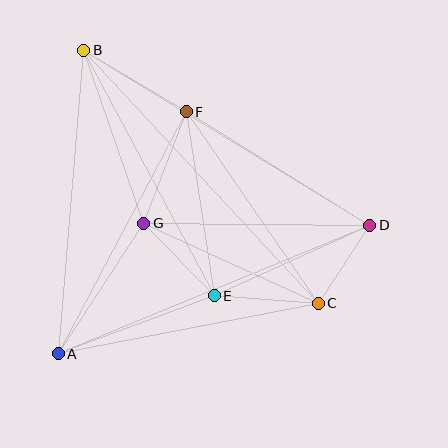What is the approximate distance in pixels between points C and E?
The distance between C and E is approximately 104 pixels.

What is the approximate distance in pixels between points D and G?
The distance between D and G is approximately 226 pixels.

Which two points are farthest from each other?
Points B and C are farthest from each other.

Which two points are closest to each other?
Points C and D are closest to each other.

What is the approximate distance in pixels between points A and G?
The distance between A and G is approximately 156 pixels.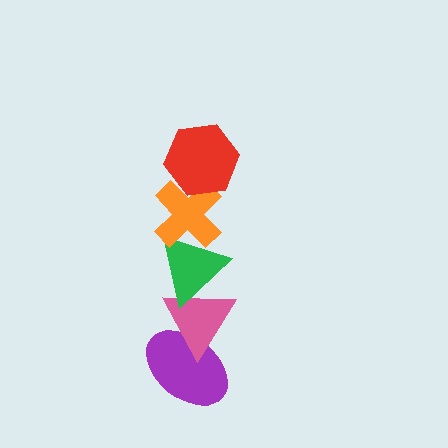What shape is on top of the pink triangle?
The green triangle is on top of the pink triangle.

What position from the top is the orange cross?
The orange cross is 2nd from the top.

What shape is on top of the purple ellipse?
The pink triangle is on top of the purple ellipse.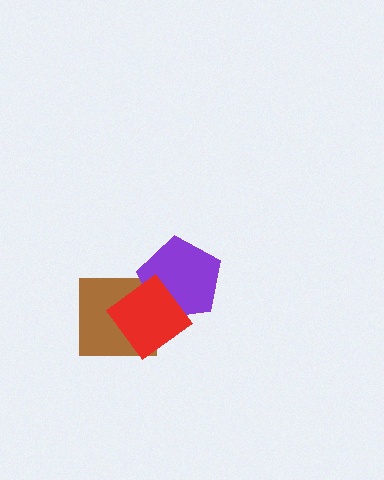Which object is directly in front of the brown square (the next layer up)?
The purple pentagon is directly in front of the brown square.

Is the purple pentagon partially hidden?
Yes, it is partially covered by another shape.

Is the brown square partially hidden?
Yes, it is partially covered by another shape.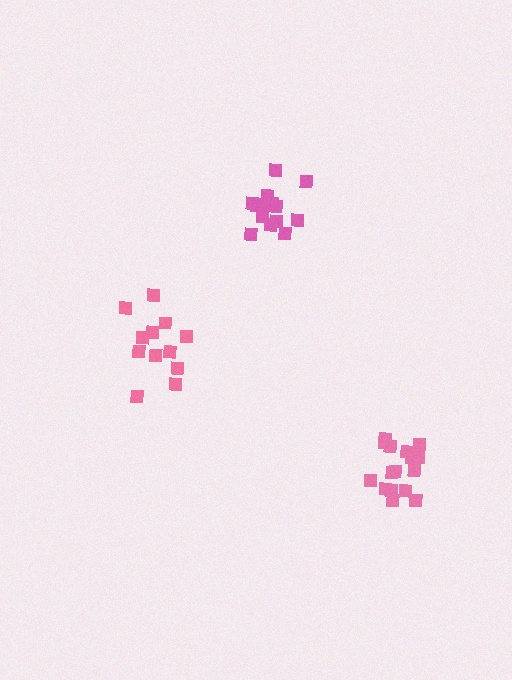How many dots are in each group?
Group 1: 15 dots, Group 2: 16 dots, Group 3: 12 dots (43 total).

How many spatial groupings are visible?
There are 3 spatial groupings.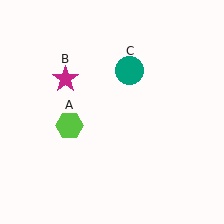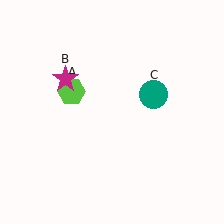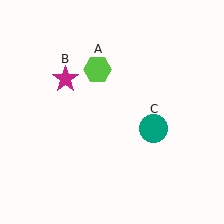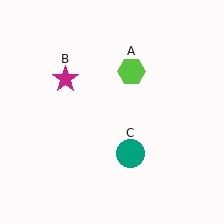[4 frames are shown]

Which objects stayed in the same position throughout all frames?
Magenta star (object B) remained stationary.